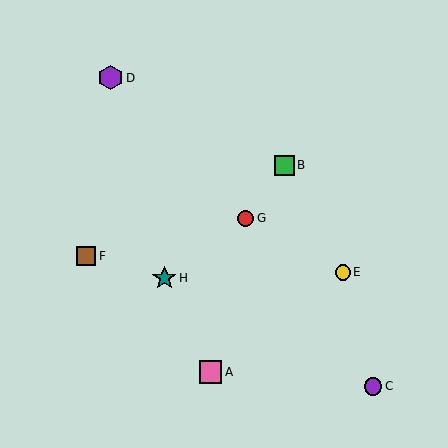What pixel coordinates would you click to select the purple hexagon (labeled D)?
Click at (111, 78) to select the purple hexagon D.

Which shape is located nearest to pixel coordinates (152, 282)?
The teal star (labeled H) at (164, 278) is nearest to that location.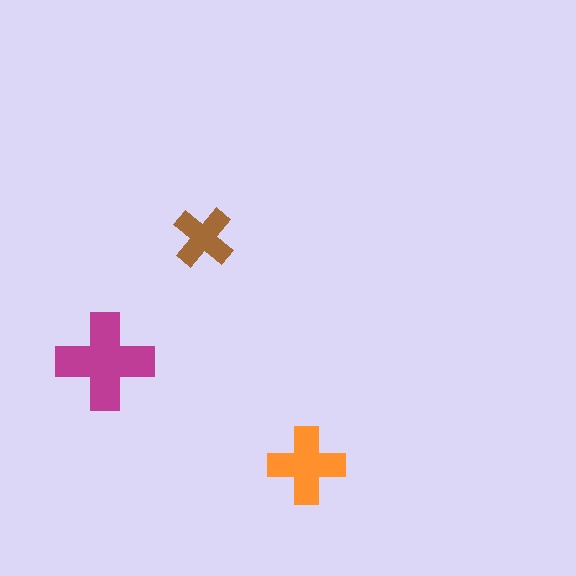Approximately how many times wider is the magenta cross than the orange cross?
About 1.5 times wider.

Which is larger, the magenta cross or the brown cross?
The magenta one.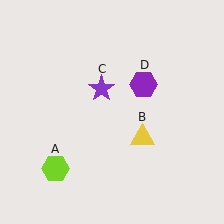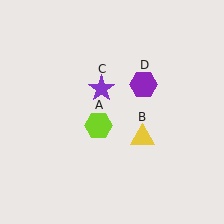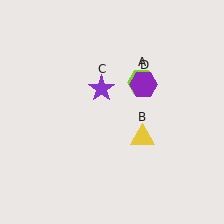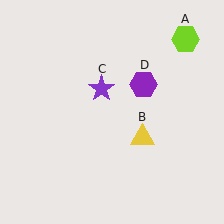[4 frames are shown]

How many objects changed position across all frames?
1 object changed position: lime hexagon (object A).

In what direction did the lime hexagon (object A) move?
The lime hexagon (object A) moved up and to the right.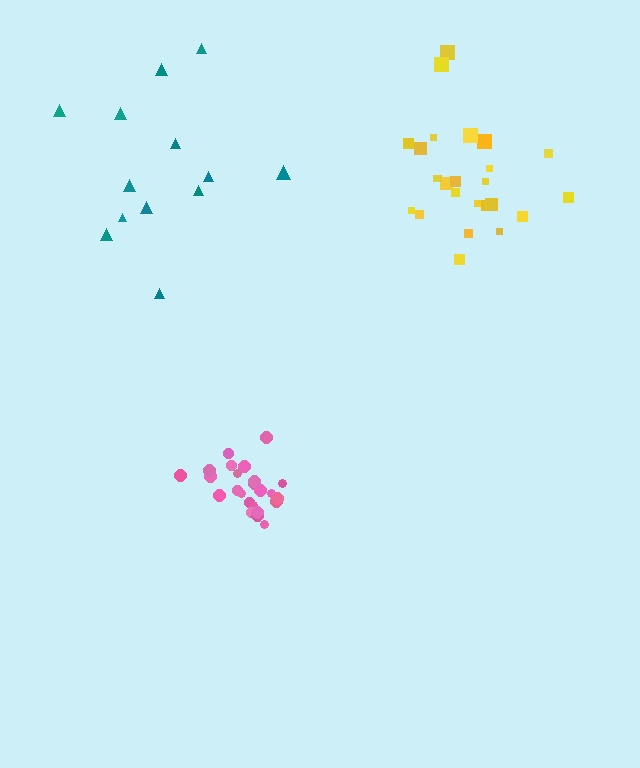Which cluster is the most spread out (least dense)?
Teal.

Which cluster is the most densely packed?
Pink.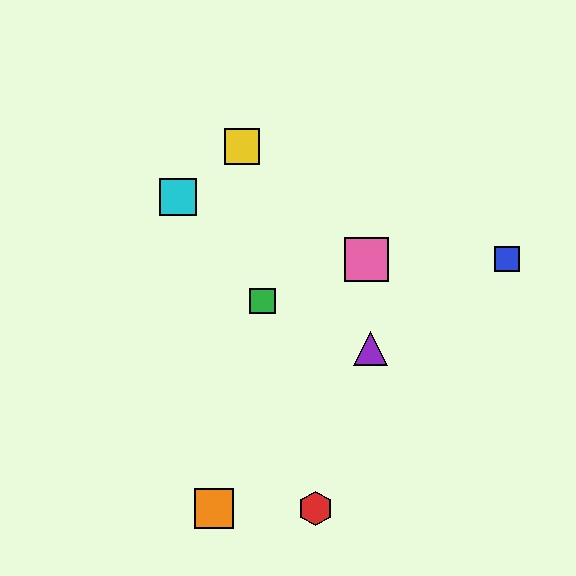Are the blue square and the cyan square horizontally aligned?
No, the blue square is at y≈259 and the cyan square is at y≈197.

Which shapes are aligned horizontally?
The blue square, the pink square are aligned horizontally.